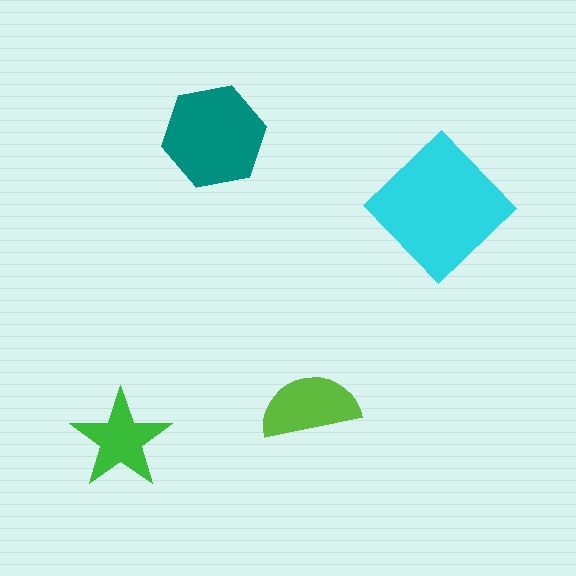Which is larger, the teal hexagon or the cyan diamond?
The cyan diamond.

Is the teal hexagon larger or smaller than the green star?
Larger.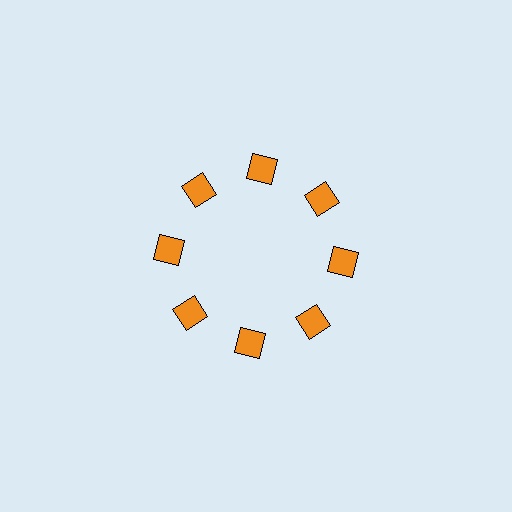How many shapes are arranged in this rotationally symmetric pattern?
There are 8 shapes, arranged in 8 groups of 1.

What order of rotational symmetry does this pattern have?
This pattern has 8-fold rotational symmetry.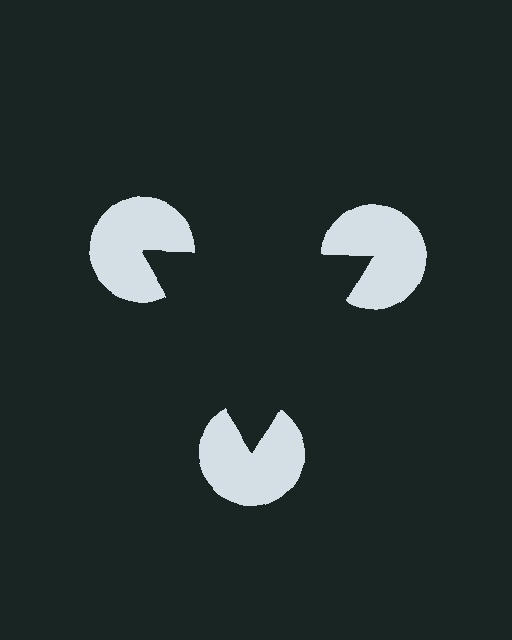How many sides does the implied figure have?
3 sides.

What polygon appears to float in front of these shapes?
An illusory triangle — its edges are inferred from the aligned wedge cuts in the pac-man discs, not physically drawn.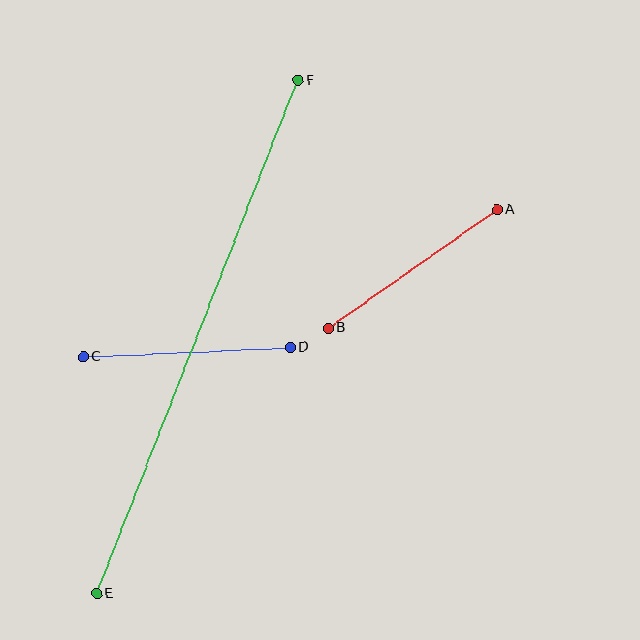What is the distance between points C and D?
The distance is approximately 207 pixels.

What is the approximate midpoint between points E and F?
The midpoint is at approximately (197, 337) pixels.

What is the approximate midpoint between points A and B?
The midpoint is at approximately (413, 269) pixels.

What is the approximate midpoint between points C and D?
The midpoint is at approximately (187, 352) pixels.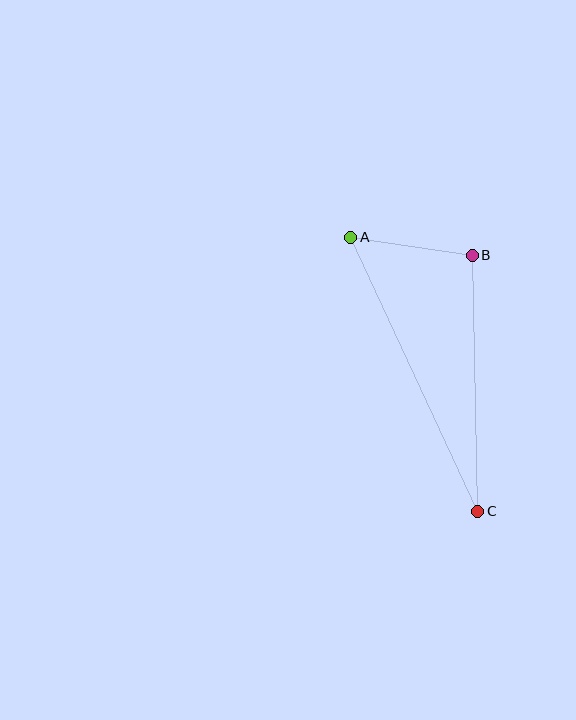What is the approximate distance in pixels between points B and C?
The distance between B and C is approximately 256 pixels.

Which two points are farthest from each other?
Points A and C are farthest from each other.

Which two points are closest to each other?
Points A and B are closest to each other.